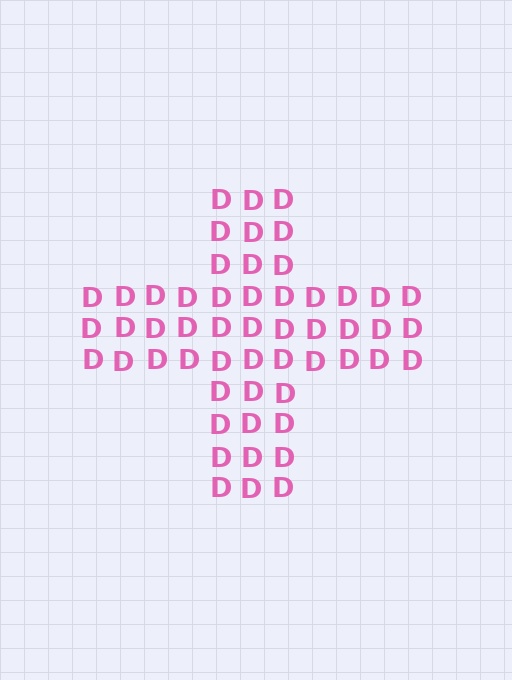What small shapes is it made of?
It is made of small letter D's.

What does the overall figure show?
The overall figure shows a cross.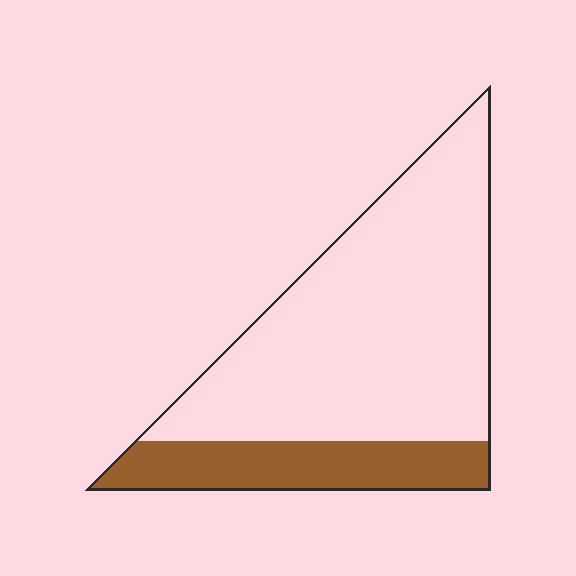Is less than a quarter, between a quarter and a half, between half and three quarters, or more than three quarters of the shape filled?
Less than a quarter.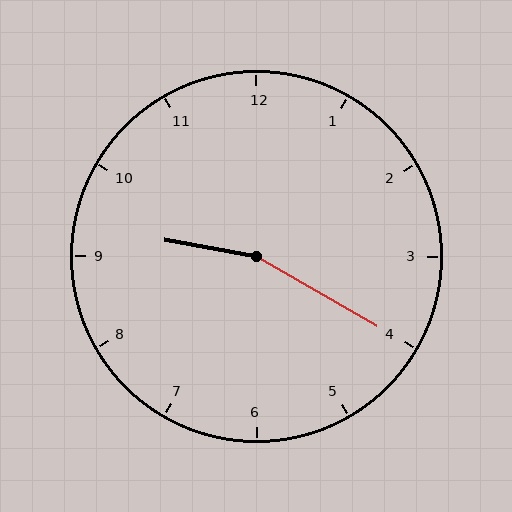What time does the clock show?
9:20.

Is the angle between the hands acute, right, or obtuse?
It is obtuse.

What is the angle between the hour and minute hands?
Approximately 160 degrees.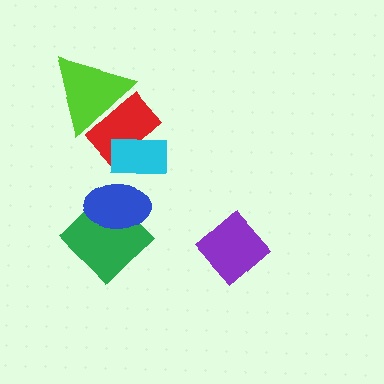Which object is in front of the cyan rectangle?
The blue ellipse is in front of the cyan rectangle.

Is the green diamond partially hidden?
Yes, it is partially covered by another shape.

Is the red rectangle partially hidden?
Yes, it is partially covered by another shape.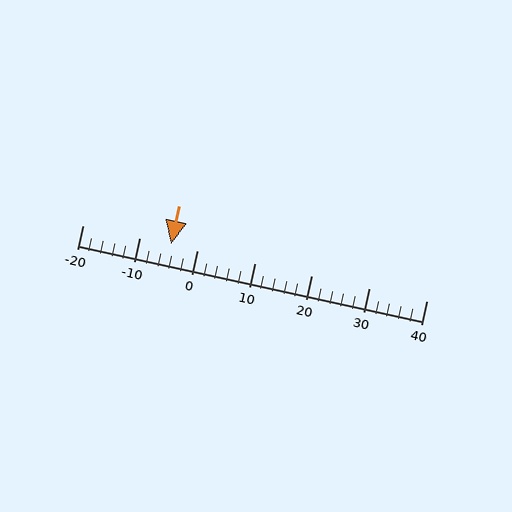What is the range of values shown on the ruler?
The ruler shows values from -20 to 40.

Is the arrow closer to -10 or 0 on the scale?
The arrow is closer to 0.